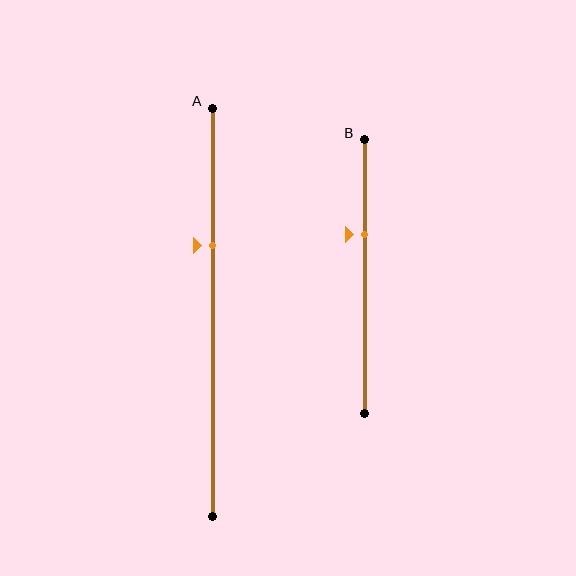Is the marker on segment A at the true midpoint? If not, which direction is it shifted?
No, the marker on segment A is shifted upward by about 16% of the segment length.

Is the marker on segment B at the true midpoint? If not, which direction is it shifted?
No, the marker on segment B is shifted upward by about 15% of the segment length.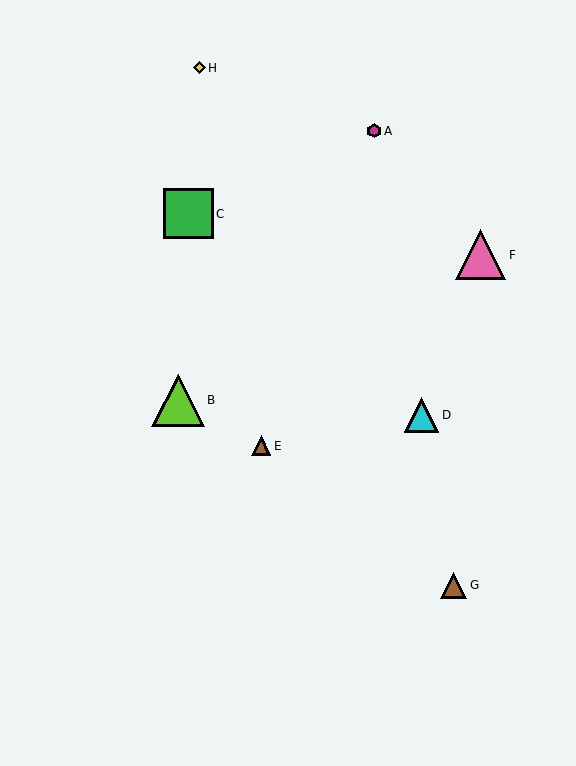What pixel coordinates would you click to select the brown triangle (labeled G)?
Click at (454, 585) to select the brown triangle G.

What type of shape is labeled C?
Shape C is a green square.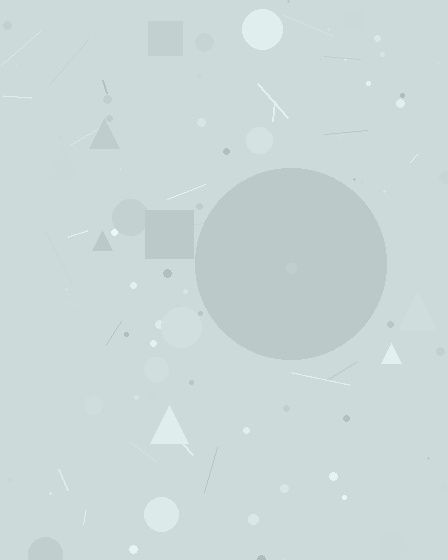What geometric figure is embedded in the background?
A circle is embedded in the background.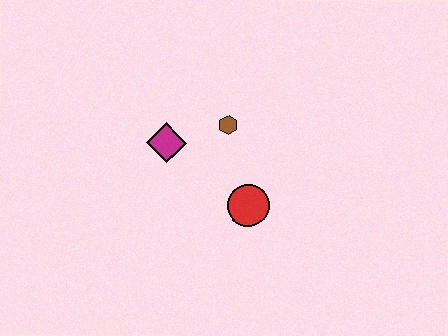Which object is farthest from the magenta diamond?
The red circle is farthest from the magenta diamond.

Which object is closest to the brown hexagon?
The magenta diamond is closest to the brown hexagon.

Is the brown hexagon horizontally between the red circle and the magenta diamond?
Yes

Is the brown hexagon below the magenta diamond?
No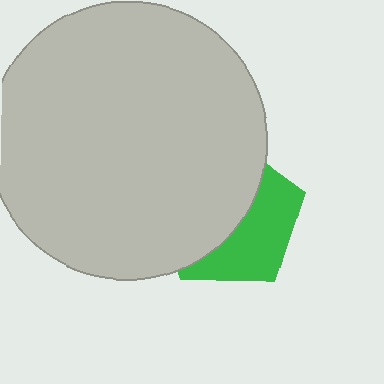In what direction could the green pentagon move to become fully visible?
The green pentagon could move right. That would shift it out from behind the light gray circle entirely.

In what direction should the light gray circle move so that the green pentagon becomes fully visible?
The light gray circle should move left. That is the shortest direction to clear the overlap and leave the green pentagon fully visible.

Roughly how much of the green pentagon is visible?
A small part of it is visible (roughly 43%).